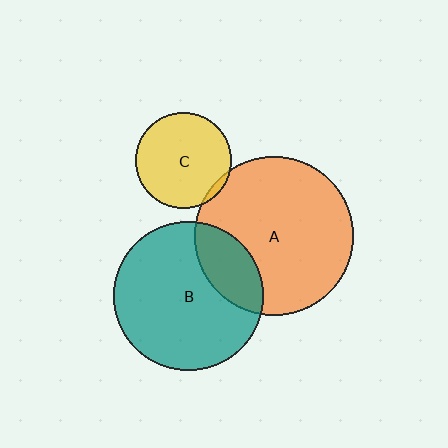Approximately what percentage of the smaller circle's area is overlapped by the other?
Approximately 5%.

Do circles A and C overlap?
Yes.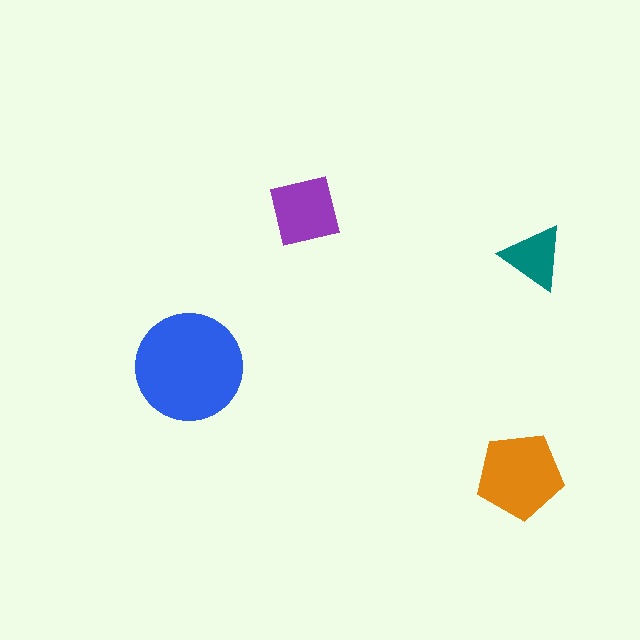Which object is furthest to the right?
The teal triangle is rightmost.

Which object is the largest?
The blue circle.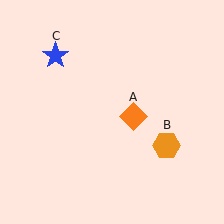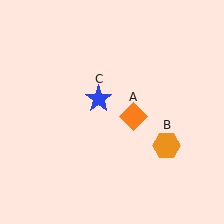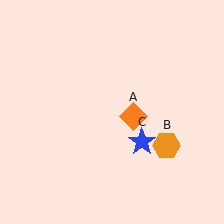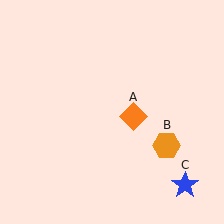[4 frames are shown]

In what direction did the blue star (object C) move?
The blue star (object C) moved down and to the right.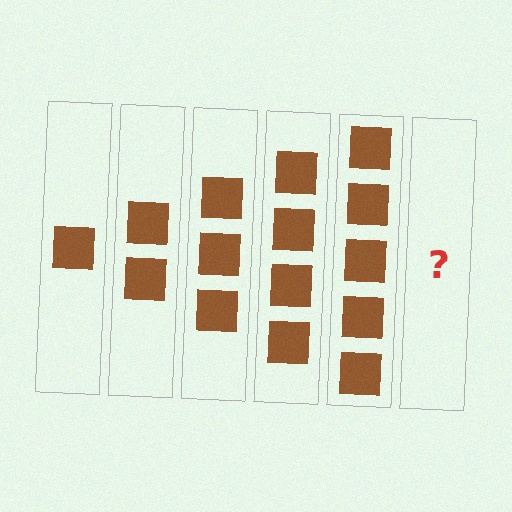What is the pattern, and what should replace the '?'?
The pattern is that each step adds one more square. The '?' should be 6 squares.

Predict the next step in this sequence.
The next step is 6 squares.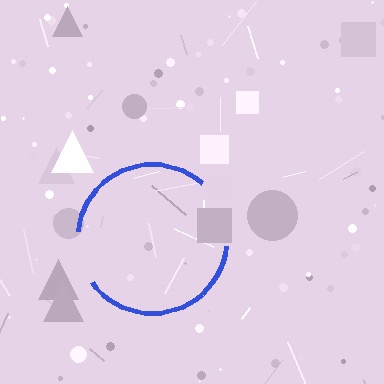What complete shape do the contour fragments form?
The contour fragments form a circle.